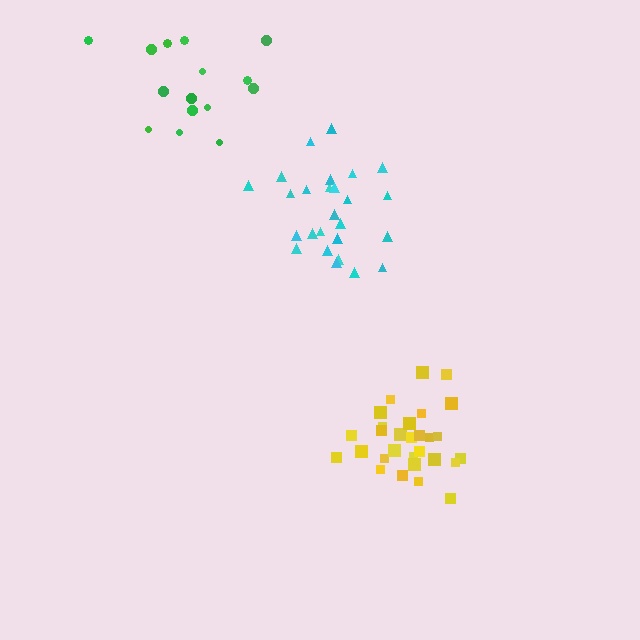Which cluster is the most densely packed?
Yellow.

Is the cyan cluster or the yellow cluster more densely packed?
Yellow.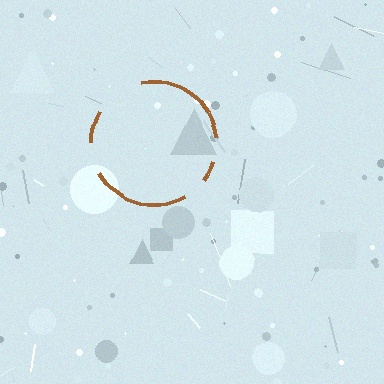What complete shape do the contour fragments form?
The contour fragments form a circle.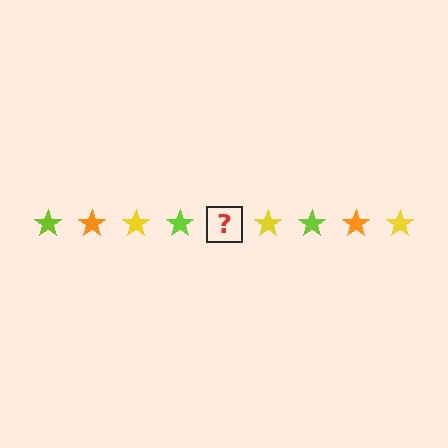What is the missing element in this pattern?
The missing element is an orange star.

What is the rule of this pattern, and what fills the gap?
The rule is that the pattern cycles through lime, orange, yellow stars. The gap should be filled with an orange star.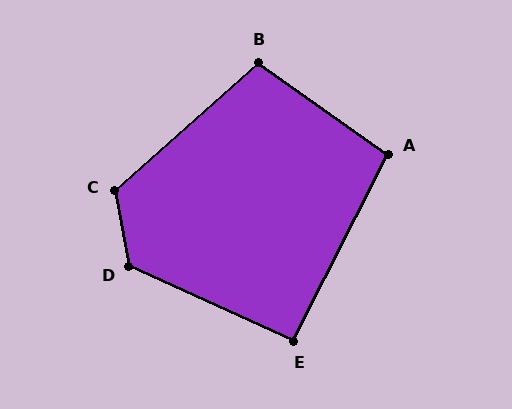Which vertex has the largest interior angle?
D, at approximately 124 degrees.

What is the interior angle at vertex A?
Approximately 98 degrees (obtuse).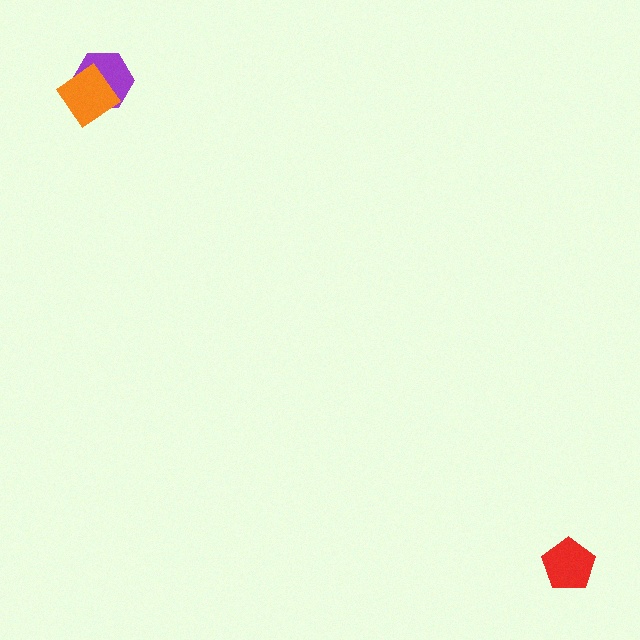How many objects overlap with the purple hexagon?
1 object overlaps with the purple hexagon.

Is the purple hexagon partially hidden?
Yes, it is partially covered by another shape.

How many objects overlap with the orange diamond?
1 object overlaps with the orange diamond.